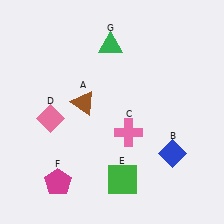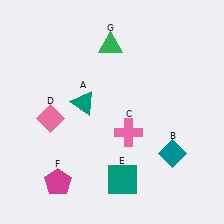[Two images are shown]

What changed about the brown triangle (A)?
In Image 1, A is brown. In Image 2, it changed to teal.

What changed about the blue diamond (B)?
In Image 1, B is blue. In Image 2, it changed to teal.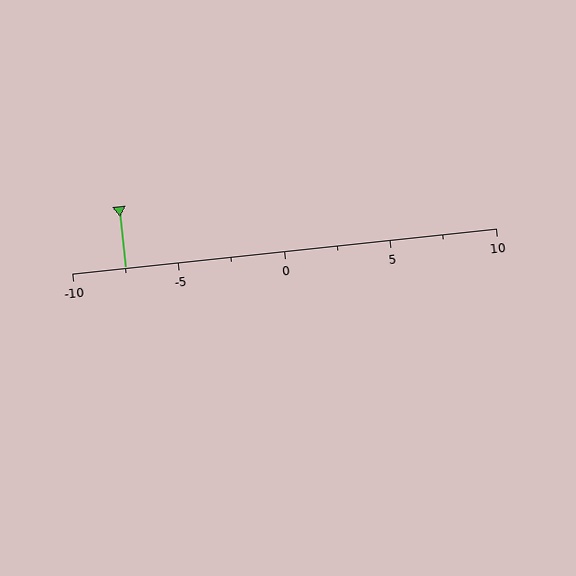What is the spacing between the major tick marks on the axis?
The major ticks are spaced 5 apart.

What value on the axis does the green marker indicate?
The marker indicates approximately -7.5.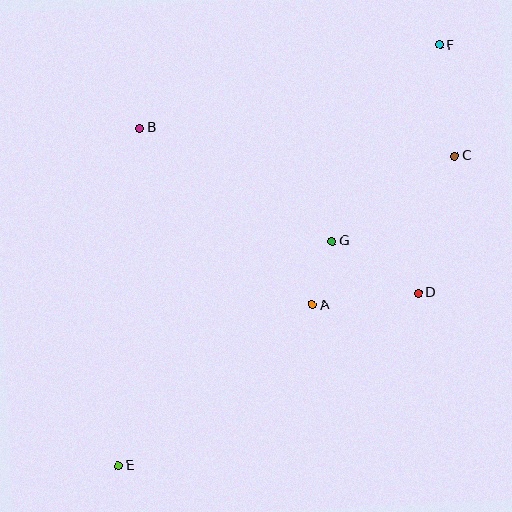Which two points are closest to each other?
Points A and G are closest to each other.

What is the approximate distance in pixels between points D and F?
The distance between D and F is approximately 249 pixels.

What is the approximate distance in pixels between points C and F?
The distance between C and F is approximately 112 pixels.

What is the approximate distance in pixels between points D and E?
The distance between D and E is approximately 346 pixels.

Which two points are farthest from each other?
Points E and F are farthest from each other.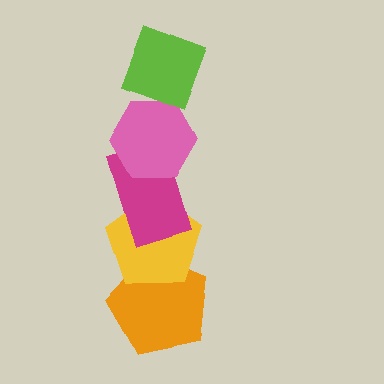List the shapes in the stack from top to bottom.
From top to bottom: the lime diamond, the pink hexagon, the magenta rectangle, the yellow pentagon, the orange pentagon.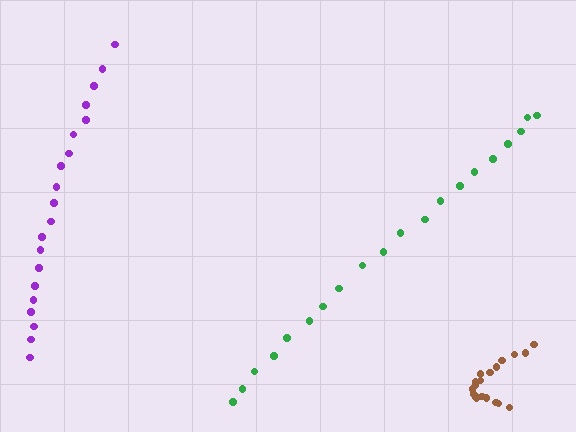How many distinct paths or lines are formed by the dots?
There are 3 distinct paths.